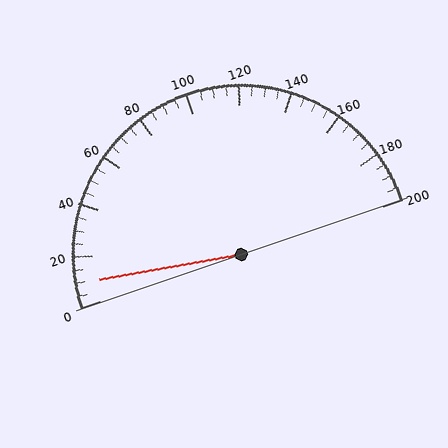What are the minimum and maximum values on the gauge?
The gauge ranges from 0 to 200.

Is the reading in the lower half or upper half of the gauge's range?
The reading is in the lower half of the range (0 to 200).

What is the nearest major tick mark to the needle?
The nearest major tick mark is 0.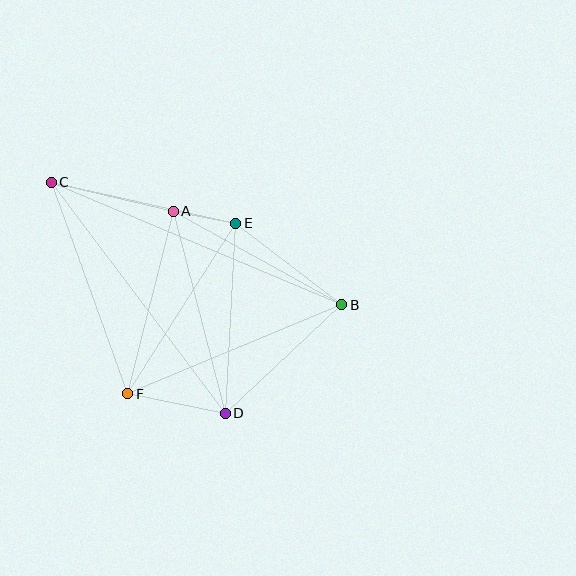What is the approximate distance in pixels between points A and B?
The distance between A and B is approximately 193 pixels.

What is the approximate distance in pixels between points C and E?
The distance between C and E is approximately 189 pixels.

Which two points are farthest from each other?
Points B and C are farthest from each other.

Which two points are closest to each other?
Points A and E are closest to each other.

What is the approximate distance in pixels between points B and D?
The distance between B and D is approximately 159 pixels.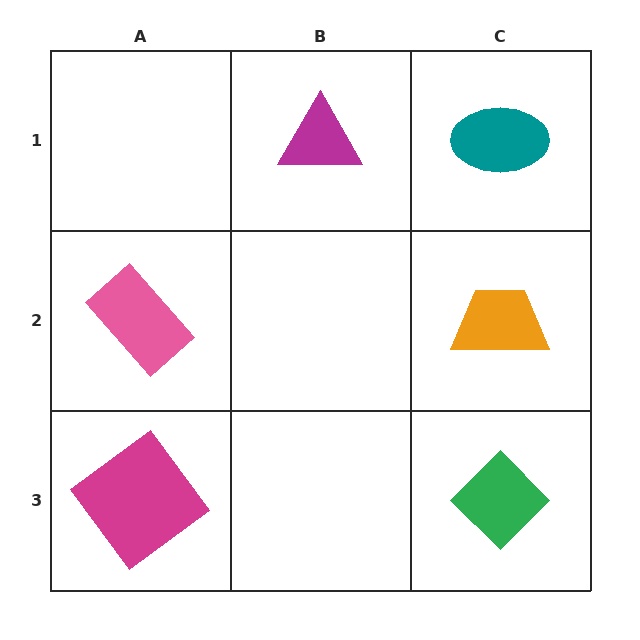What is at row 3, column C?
A green diamond.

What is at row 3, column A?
A magenta diamond.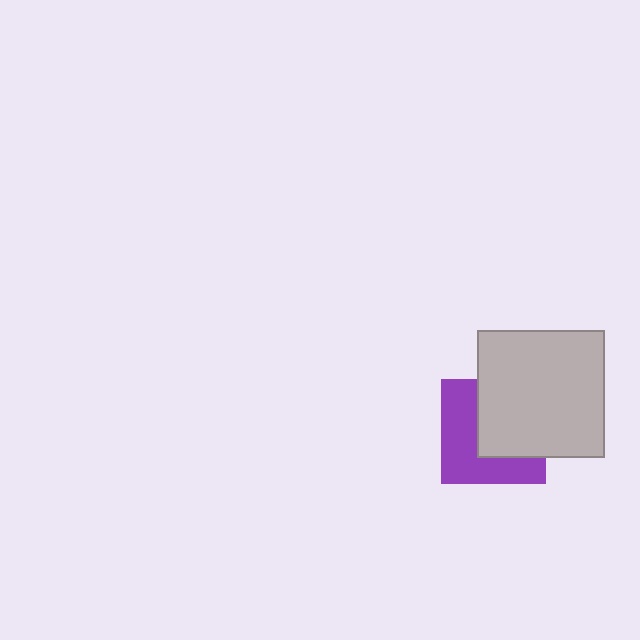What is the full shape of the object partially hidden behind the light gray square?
The partially hidden object is a purple square.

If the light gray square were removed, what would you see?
You would see the complete purple square.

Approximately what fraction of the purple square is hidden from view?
Roughly 49% of the purple square is hidden behind the light gray square.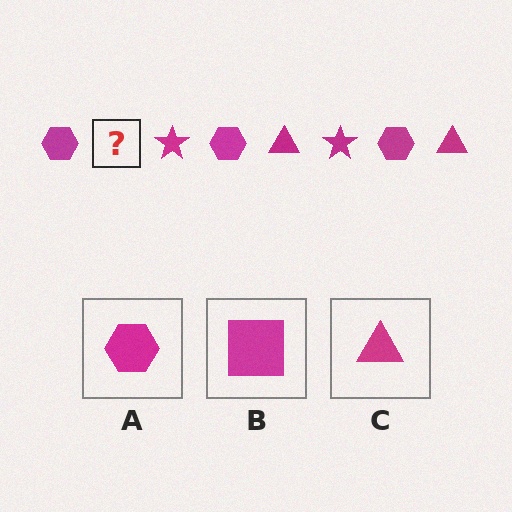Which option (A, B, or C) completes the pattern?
C.